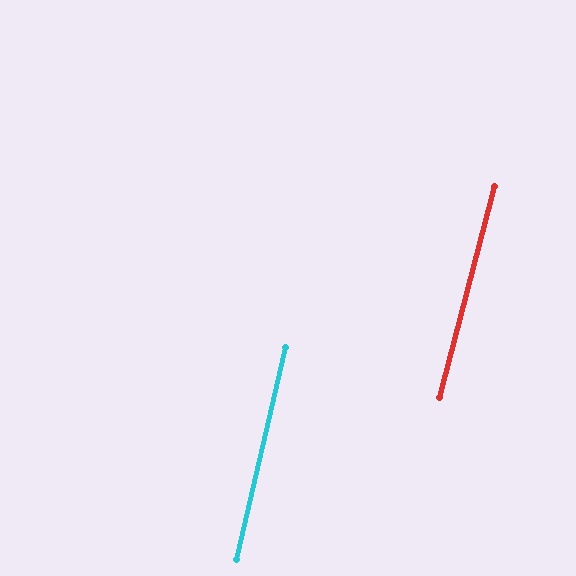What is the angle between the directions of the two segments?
Approximately 2 degrees.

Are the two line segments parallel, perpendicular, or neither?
Parallel — their directions differ by only 1.5°.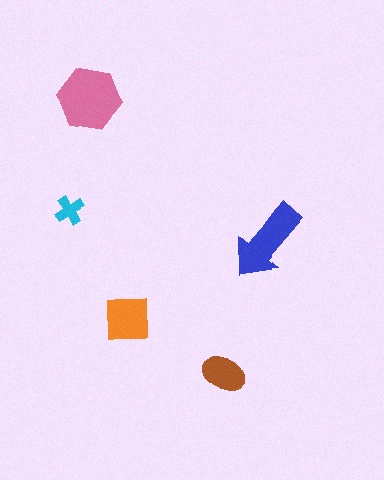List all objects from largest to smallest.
The pink hexagon, the blue arrow, the orange square, the brown ellipse, the cyan cross.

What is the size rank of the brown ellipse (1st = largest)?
4th.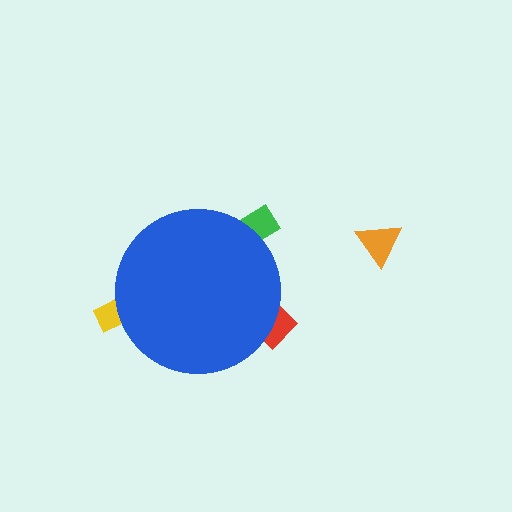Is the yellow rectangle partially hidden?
Yes, the yellow rectangle is partially hidden behind the blue circle.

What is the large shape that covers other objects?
A blue circle.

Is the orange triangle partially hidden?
No, the orange triangle is fully visible.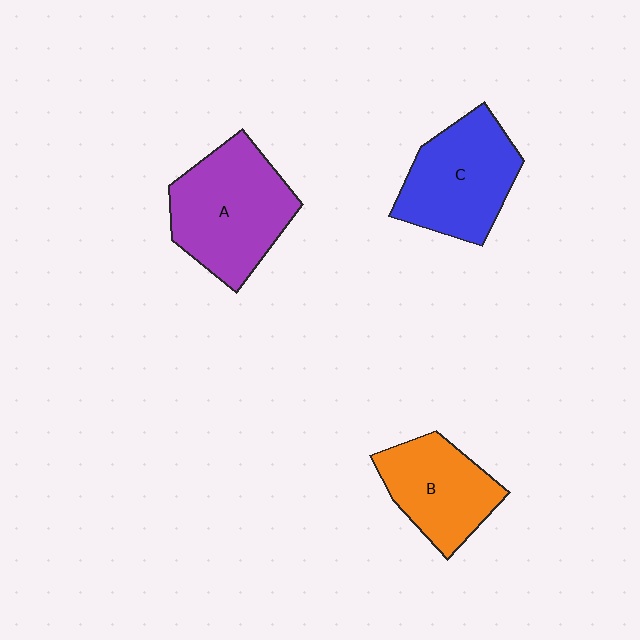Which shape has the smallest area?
Shape B (orange).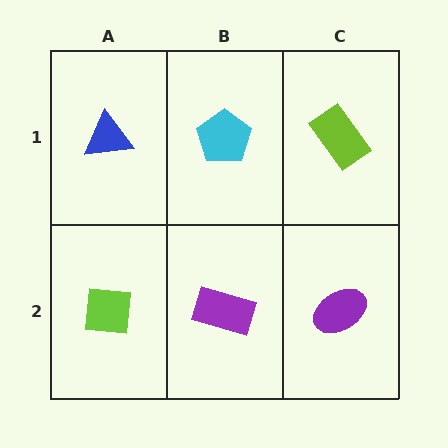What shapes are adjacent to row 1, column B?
A purple rectangle (row 2, column B), a blue triangle (row 1, column A), a lime rectangle (row 1, column C).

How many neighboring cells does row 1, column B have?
3.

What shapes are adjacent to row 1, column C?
A purple ellipse (row 2, column C), a cyan pentagon (row 1, column B).